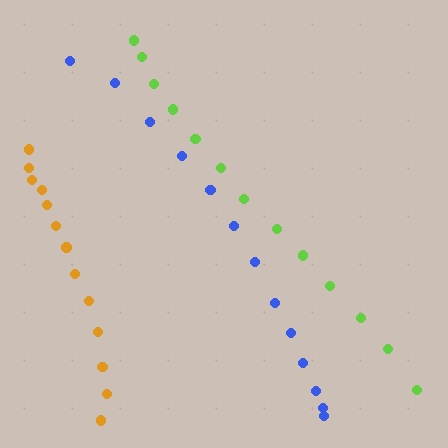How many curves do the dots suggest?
There are 3 distinct paths.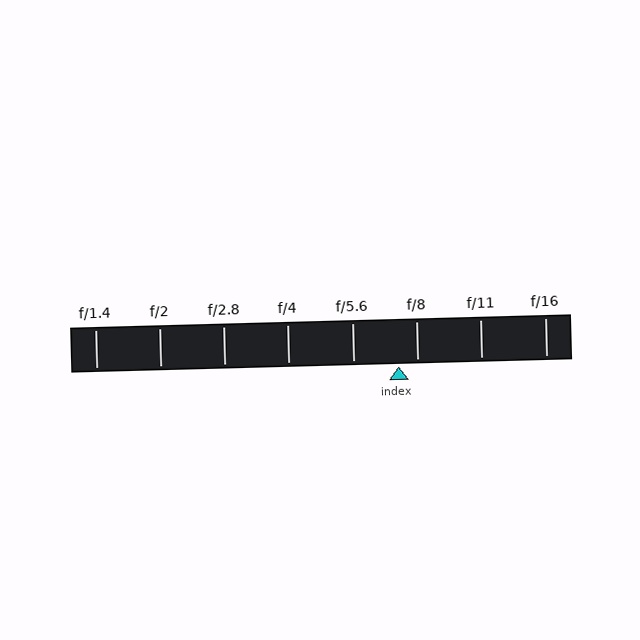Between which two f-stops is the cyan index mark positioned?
The index mark is between f/5.6 and f/8.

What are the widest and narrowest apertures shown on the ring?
The widest aperture shown is f/1.4 and the narrowest is f/16.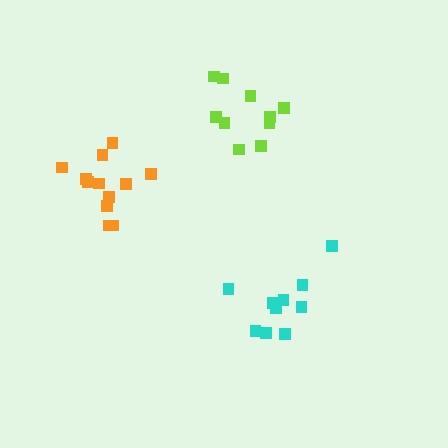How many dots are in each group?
Group 1: 10 dots, Group 2: 12 dots, Group 3: 10 dots (32 total).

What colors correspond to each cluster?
The clusters are colored: cyan, orange, lime.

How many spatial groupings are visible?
There are 3 spatial groupings.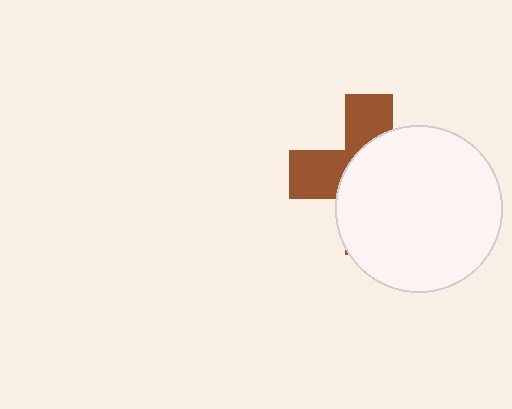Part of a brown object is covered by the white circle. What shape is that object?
It is a cross.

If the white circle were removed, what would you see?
You would see the complete brown cross.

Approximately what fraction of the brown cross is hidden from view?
Roughly 62% of the brown cross is hidden behind the white circle.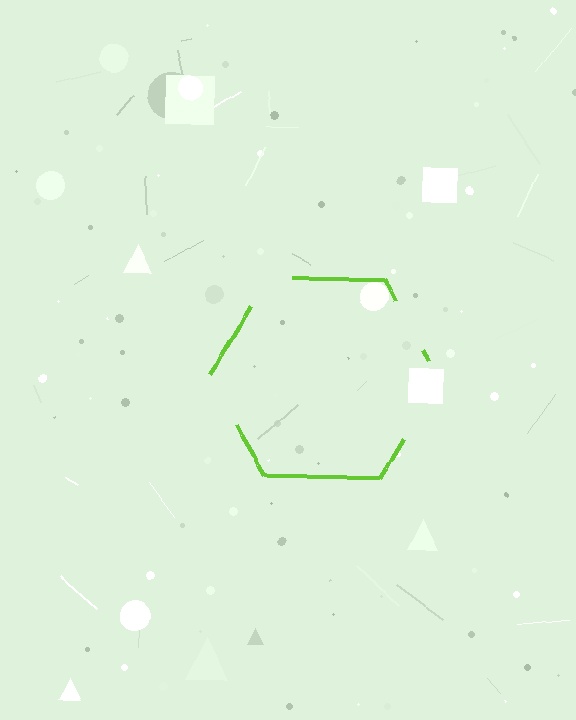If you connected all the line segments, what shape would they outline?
They would outline a hexagon.